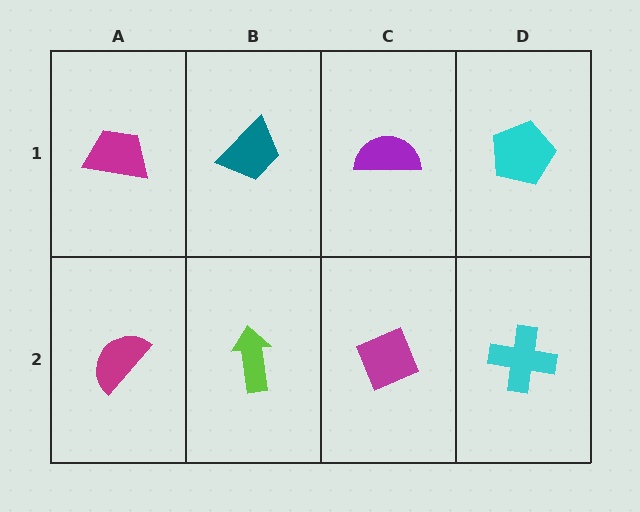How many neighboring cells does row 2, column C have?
3.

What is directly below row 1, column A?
A magenta semicircle.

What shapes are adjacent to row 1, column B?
A lime arrow (row 2, column B), a magenta trapezoid (row 1, column A), a purple semicircle (row 1, column C).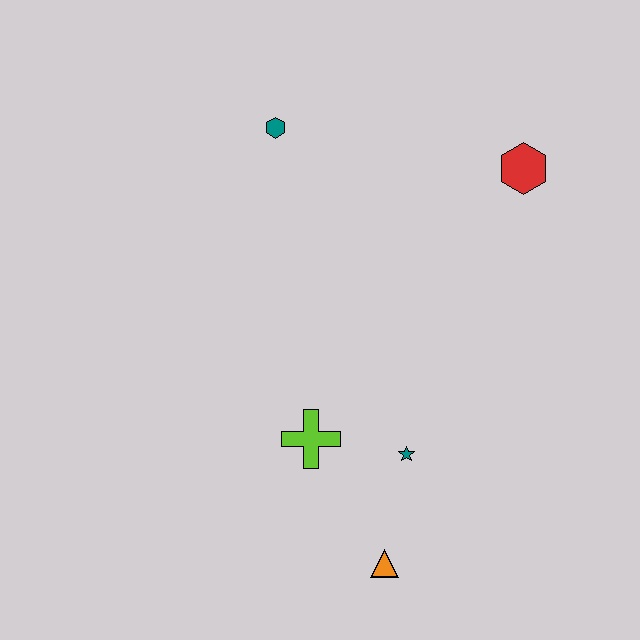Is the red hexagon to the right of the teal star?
Yes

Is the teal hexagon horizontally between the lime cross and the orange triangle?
No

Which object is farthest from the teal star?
The teal hexagon is farthest from the teal star.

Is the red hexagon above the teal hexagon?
No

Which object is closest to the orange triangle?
The teal star is closest to the orange triangle.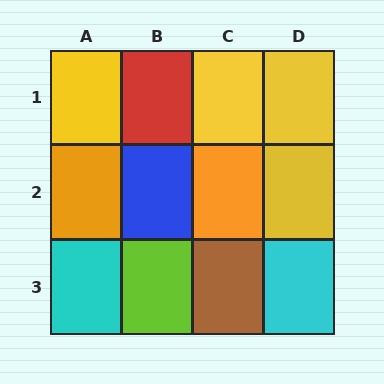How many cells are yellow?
4 cells are yellow.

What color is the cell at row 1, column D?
Yellow.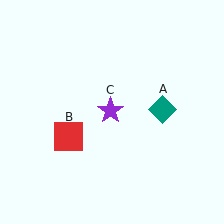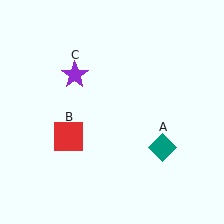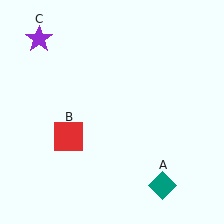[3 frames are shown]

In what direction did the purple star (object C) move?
The purple star (object C) moved up and to the left.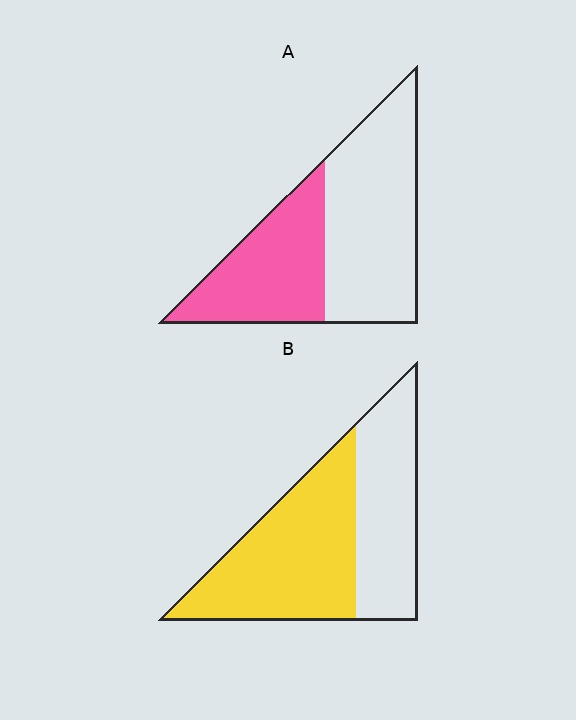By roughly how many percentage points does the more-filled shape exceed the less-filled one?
By roughly 15 percentage points (B over A).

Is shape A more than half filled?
No.